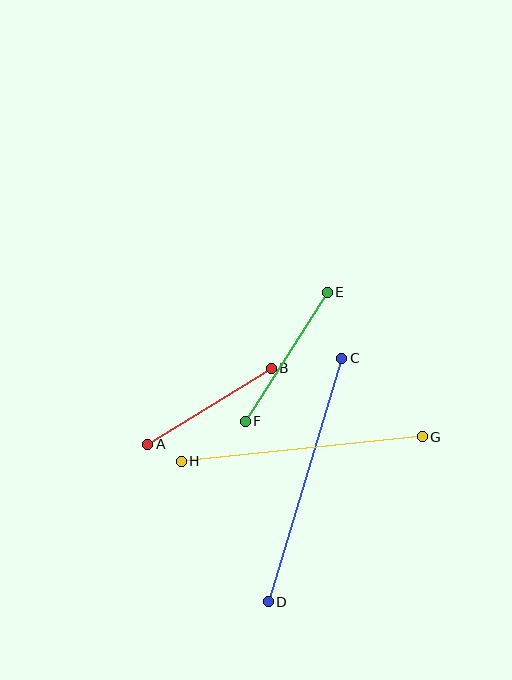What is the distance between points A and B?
The distance is approximately 145 pixels.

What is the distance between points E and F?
The distance is approximately 153 pixels.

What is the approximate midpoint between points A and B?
The midpoint is at approximately (209, 406) pixels.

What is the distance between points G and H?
The distance is approximately 242 pixels.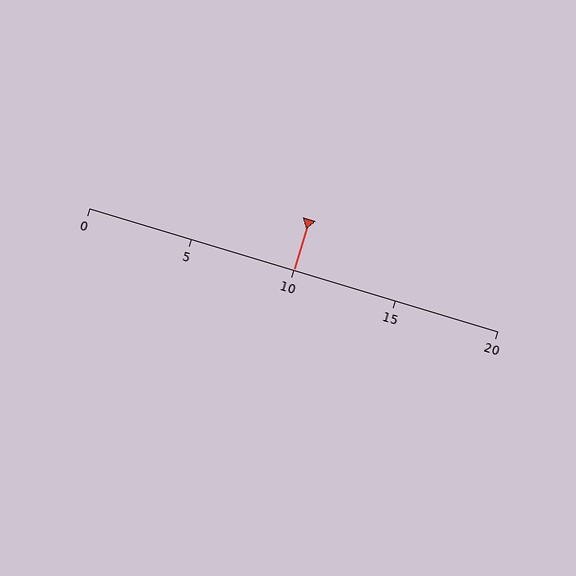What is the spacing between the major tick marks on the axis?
The major ticks are spaced 5 apart.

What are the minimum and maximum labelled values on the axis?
The axis runs from 0 to 20.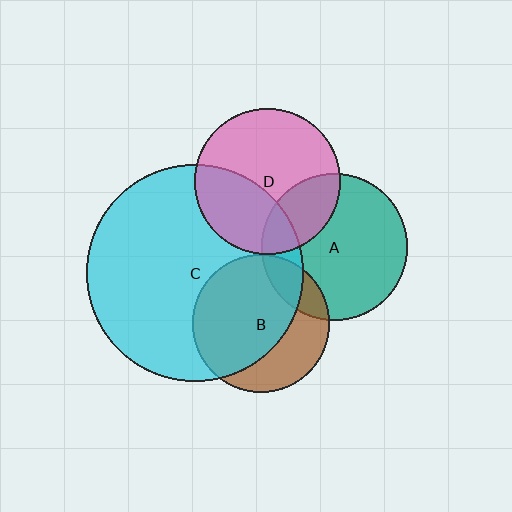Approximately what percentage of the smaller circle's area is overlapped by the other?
Approximately 25%.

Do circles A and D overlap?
Yes.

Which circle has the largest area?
Circle C (cyan).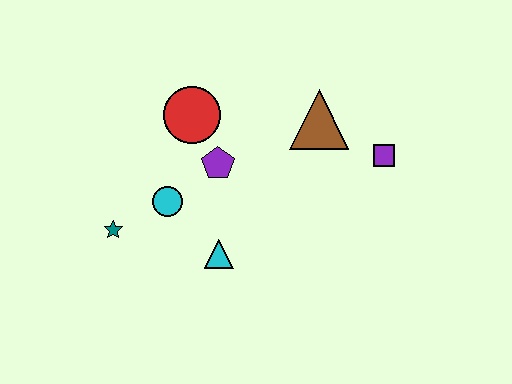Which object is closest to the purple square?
The brown triangle is closest to the purple square.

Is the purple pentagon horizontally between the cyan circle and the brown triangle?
Yes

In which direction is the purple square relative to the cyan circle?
The purple square is to the right of the cyan circle.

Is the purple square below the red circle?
Yes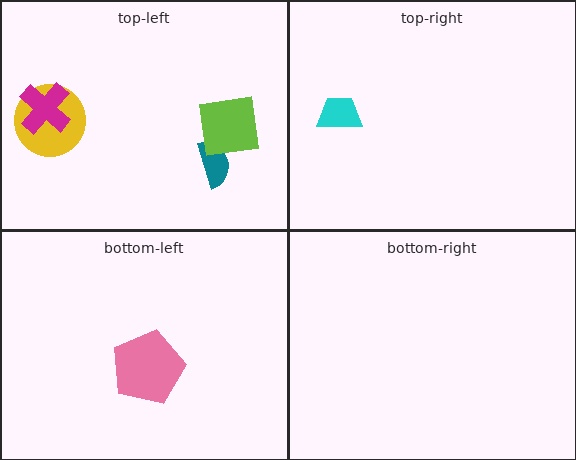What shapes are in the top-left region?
The teal semicircle, the lime square, the yellow circle, the magenta cross.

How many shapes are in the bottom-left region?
1.